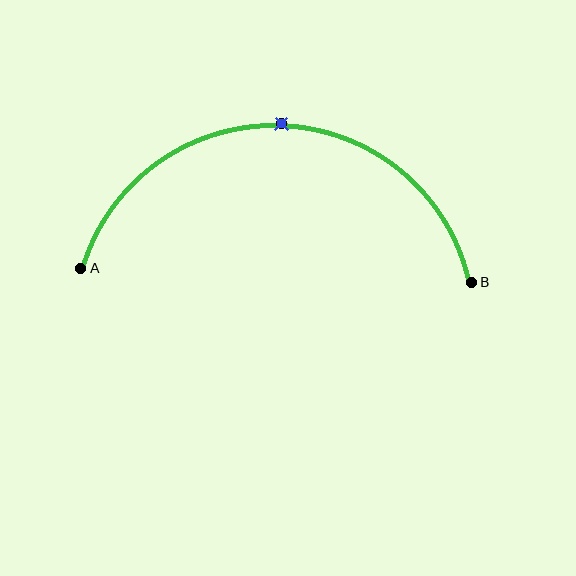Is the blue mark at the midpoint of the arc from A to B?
Yes. The blue mark lies on the arc at equal arc-length from both A and B — it is the arc midpoint.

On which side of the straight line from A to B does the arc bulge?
The arc bulges above the straight line connecting A and B.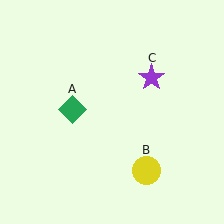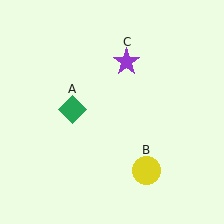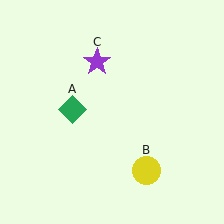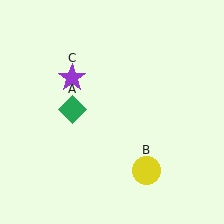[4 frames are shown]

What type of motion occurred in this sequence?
The purple star (object C) rotated counterclockwise around the center of the scene.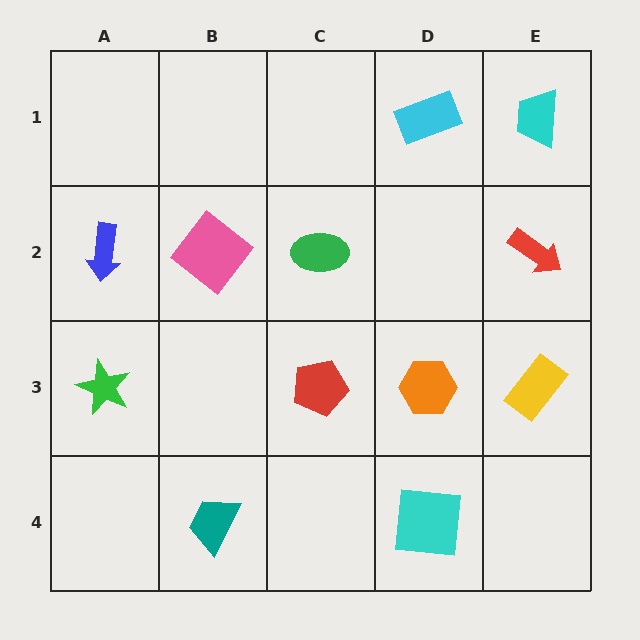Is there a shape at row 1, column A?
No, that cell is empty.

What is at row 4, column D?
A cyan square.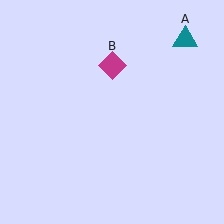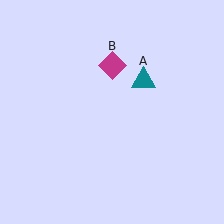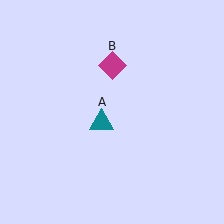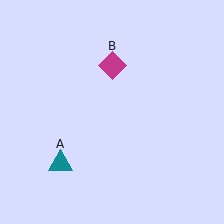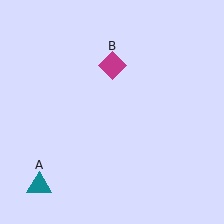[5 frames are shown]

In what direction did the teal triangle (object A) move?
The teal triangle (object A) moved down and to the left.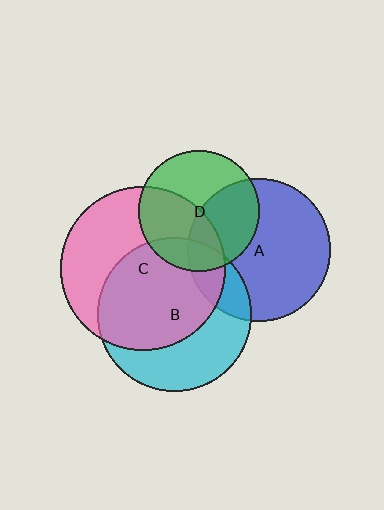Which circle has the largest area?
Circle C (pink).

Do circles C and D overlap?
Yes.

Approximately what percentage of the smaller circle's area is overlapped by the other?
Approximately 45%.